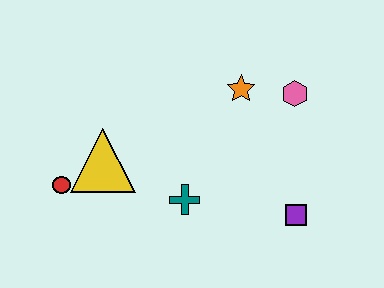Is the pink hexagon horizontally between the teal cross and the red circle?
No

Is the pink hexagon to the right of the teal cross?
Yes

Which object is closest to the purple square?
The teal cross is closest to the purple square.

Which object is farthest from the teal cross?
The pink hexagon is farthest from the teal cross.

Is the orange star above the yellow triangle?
Yes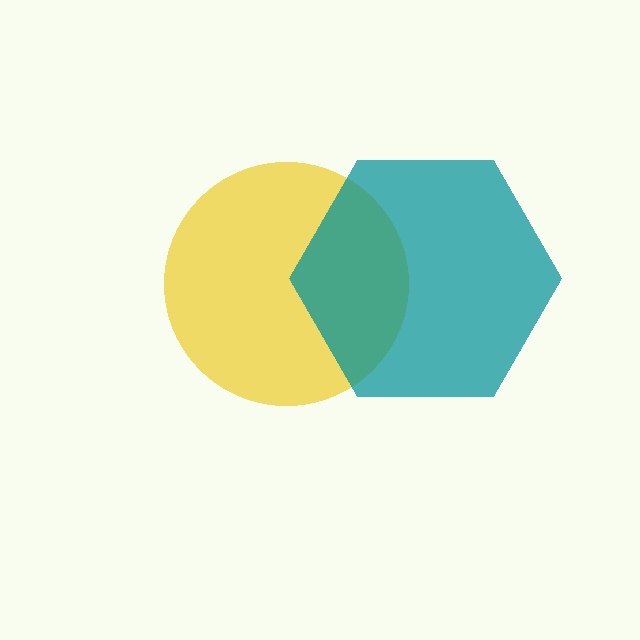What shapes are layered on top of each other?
The layered shapes are: a yellow circle, a teal hexagon.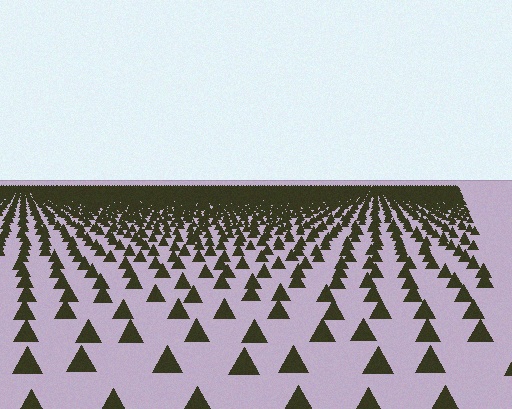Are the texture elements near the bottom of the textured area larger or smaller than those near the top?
Larger. Near the bottom, elements are closer to the viewer and appear at a bigger on-screen size.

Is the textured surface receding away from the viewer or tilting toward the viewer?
The surface is receding away from the viewer. Texture elements get smaller and denser toward the top.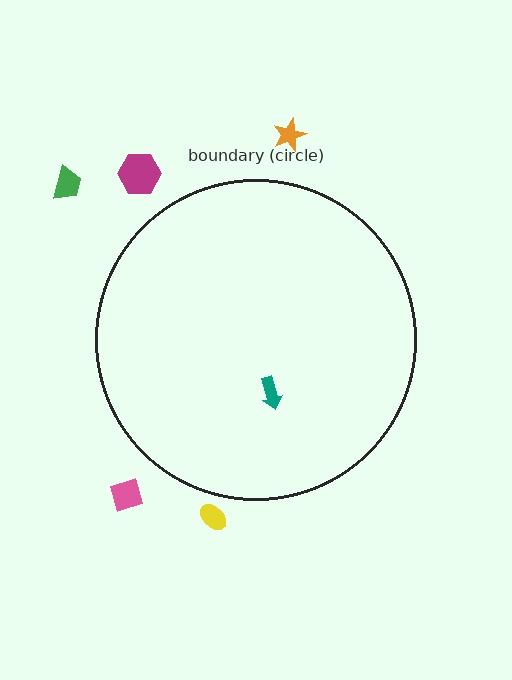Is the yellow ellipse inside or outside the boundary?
Outside.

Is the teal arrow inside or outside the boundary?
Inside.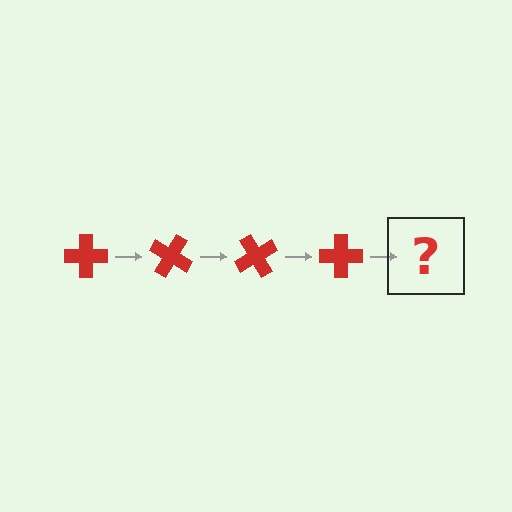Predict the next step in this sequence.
The next step is a red cross rotated 120 degrees.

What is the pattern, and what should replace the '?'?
The pattern is that the cross rotates 30 degrees each step. The '?' should be a red cross rotated 120 degrees.